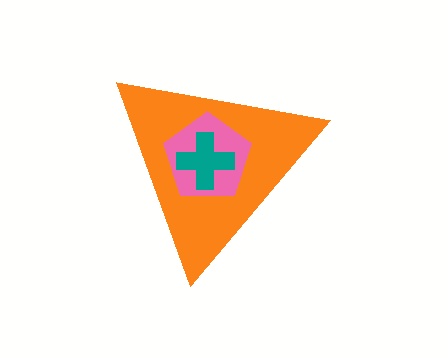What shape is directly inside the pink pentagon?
The teal cross.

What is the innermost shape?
The teal cross.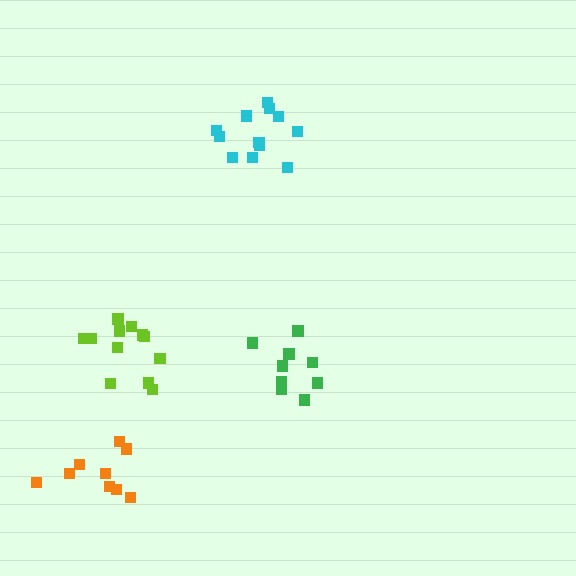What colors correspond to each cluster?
The clusters are colored: lime, orange, cyan, green.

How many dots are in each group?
Group 1: 13 dots, Group 2: 9 dots, Group 3: 12 dots, Group 4: 9 dots (43 total).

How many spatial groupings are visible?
There are 4 spatial groupings.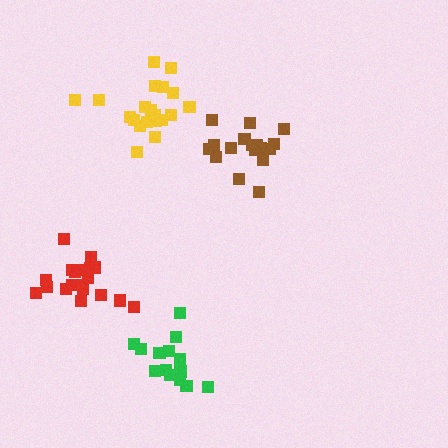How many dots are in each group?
Group 1: 17 dots, Group 2: 19 dots, Group 3: 15 dots, Group 4: 20 dots (71 total).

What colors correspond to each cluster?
The clusters are colored: brown, red, green, yellow.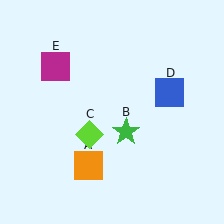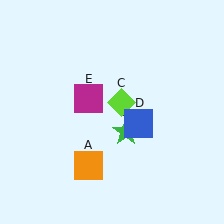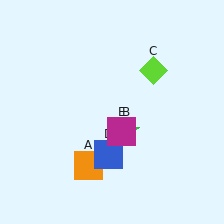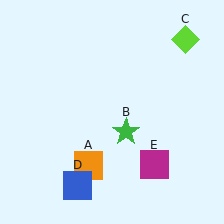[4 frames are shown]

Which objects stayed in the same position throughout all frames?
Orange square (object A) and green star (object B) remained stationary.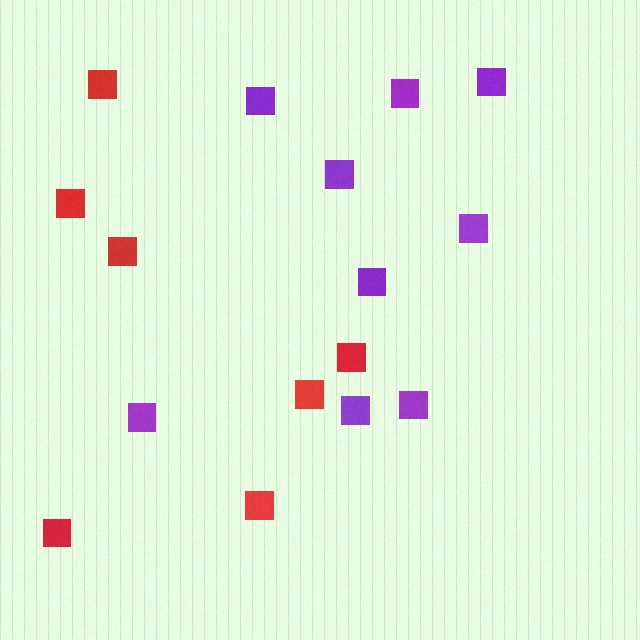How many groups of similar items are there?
There are 2 groups: one group of purple squares (9) and one group of red squares (7).